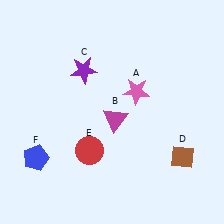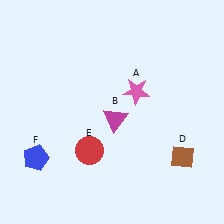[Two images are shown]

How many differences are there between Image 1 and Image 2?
There is 1 difference between the two images.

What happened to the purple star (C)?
The purple star (C) was removed in Image 2. It was in the top-left area of Image 1.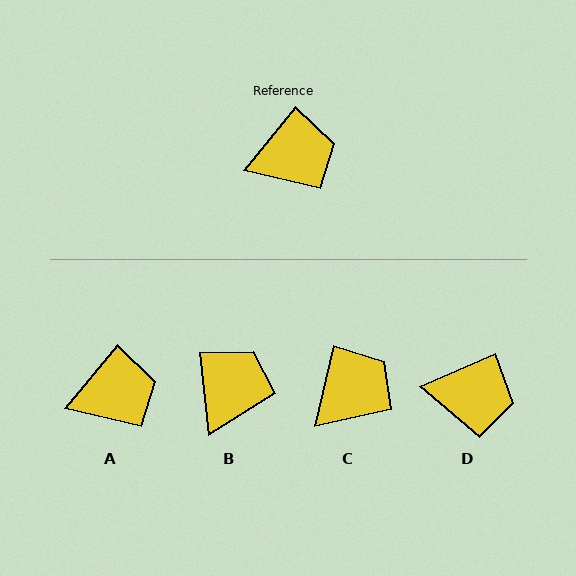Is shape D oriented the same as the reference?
No, it is off by about 27 degrees.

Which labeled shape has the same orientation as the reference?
A.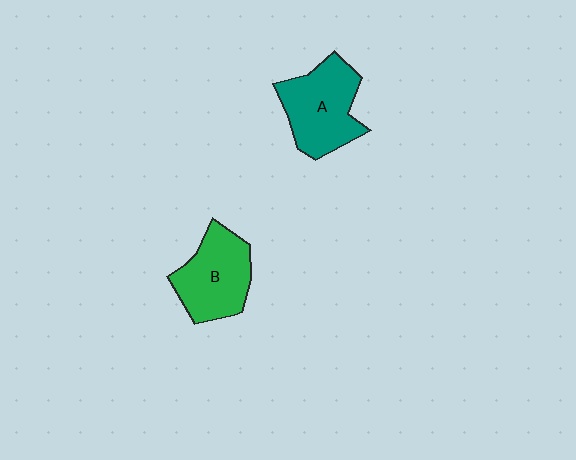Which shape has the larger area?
Shape A (teal).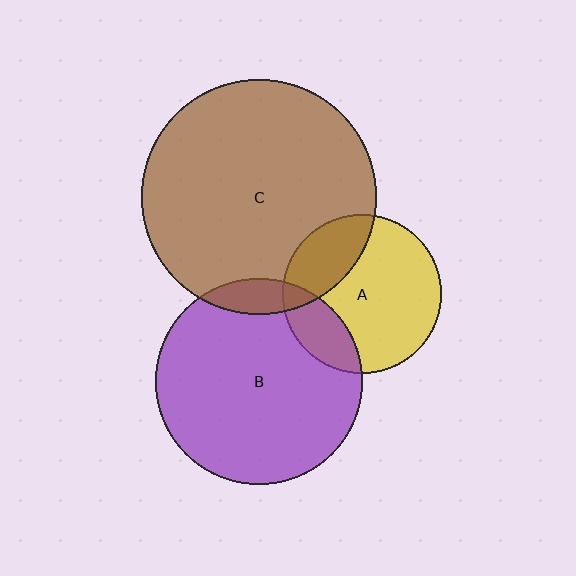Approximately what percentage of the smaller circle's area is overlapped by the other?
Approximately 20%.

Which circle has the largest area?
Circle C (brown).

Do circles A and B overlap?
Yes.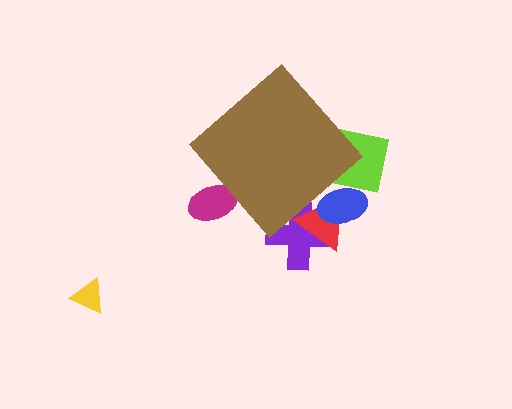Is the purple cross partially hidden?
Yes, the purple cross is partially hidden behind the brown diamond.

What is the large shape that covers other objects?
A brown diamond.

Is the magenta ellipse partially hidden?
Yes, the magenta ellipse is partially hidden behind the brown diamond.